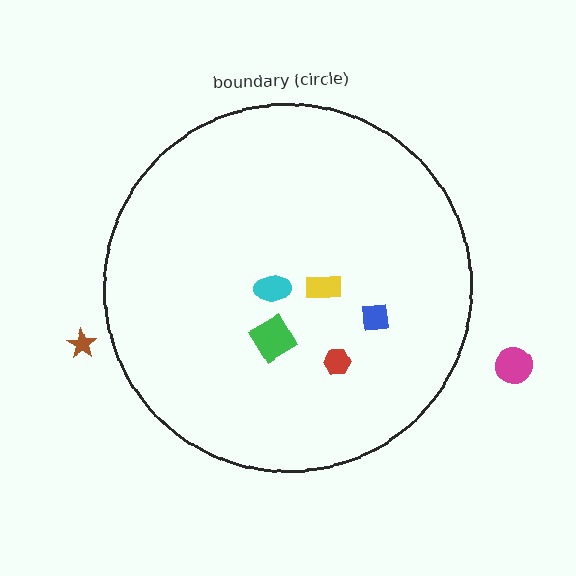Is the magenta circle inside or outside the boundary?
Outside.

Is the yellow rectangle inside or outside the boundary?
Inside.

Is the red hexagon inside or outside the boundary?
Inside.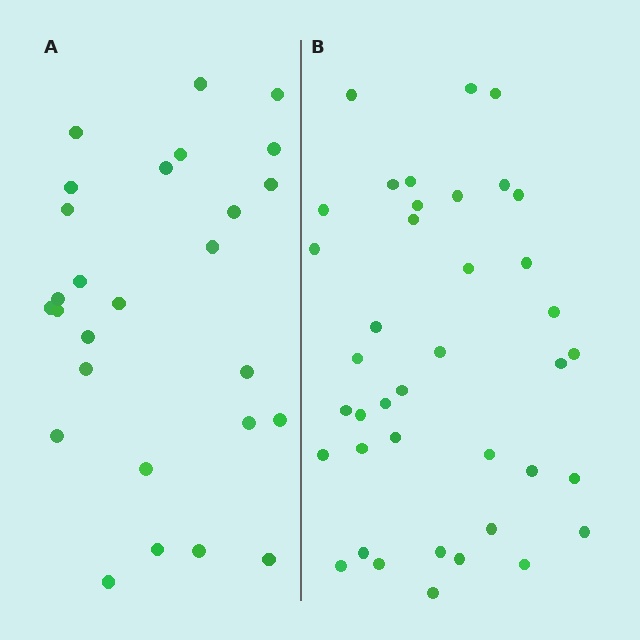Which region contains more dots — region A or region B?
Region B (the right region) has more dots.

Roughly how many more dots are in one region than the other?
Region B has roughly 12 or so more dots than region A.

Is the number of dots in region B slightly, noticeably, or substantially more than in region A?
Region B has noticeably more, but not dramatically so. The ratio is roughly 1.4 to 1.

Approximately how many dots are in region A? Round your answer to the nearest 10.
About 30 dots. (The exact count is 27, which rounds to 30.)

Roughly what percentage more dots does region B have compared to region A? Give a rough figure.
About 45% more.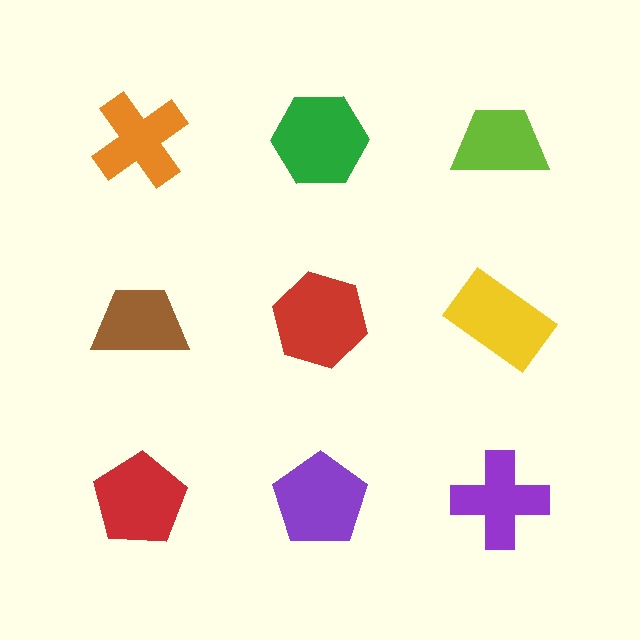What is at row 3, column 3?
A purple cross.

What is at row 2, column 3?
A yellow rectangle.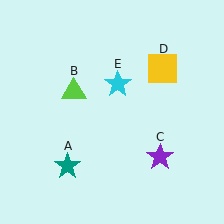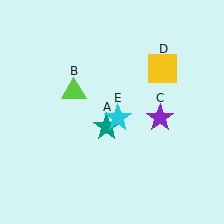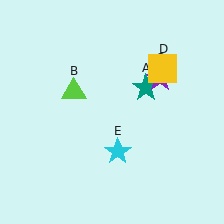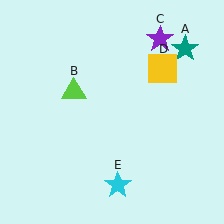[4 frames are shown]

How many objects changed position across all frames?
3 objects changed position: teal star (object A), purple star (object C), cyan star (object E).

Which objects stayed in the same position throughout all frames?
Lime triangle (object B) and yellow square (object D) remained stationary.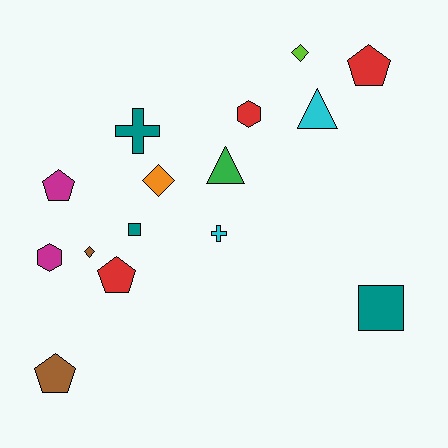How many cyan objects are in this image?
There are 2 cyan objects.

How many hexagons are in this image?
There are 2 hexagons.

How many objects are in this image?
There are 15 objects.